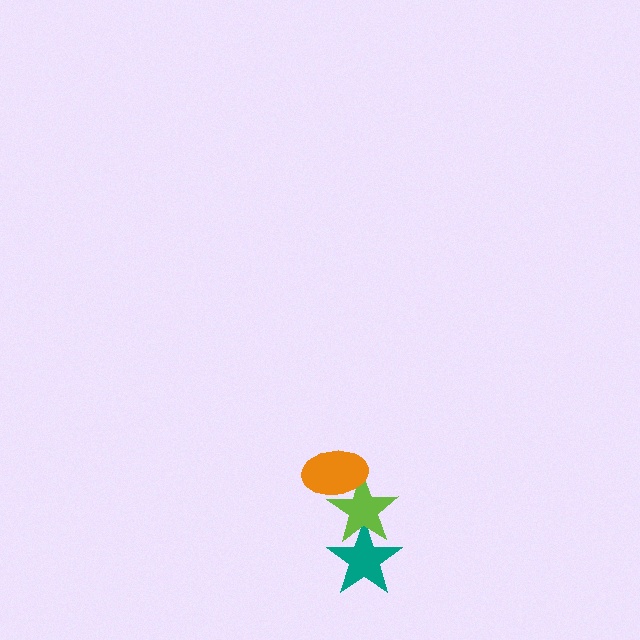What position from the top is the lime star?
The lime star is 2nd from the top.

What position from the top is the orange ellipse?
The orange ellipse is 1st from the top.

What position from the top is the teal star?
The teal star is 3rd from the top.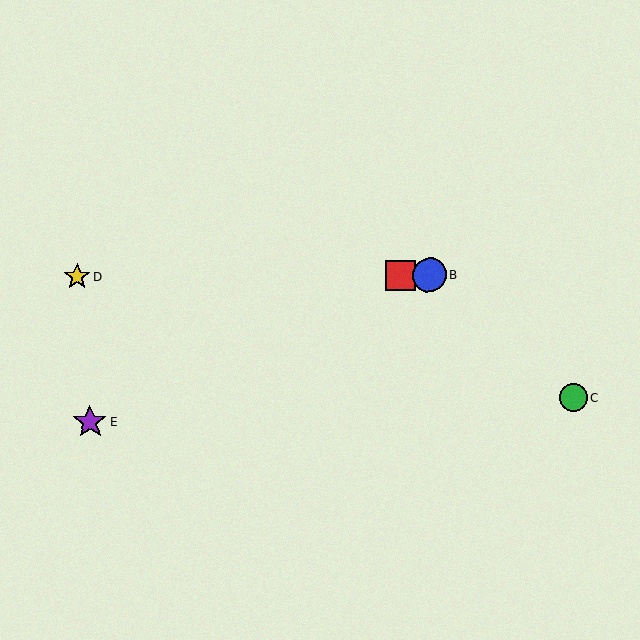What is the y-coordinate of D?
Object D is at y≈277.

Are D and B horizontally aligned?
Yes, both are at y≈277.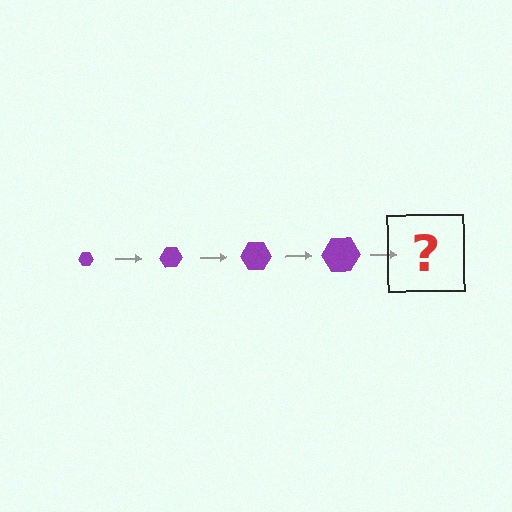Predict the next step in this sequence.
The next step is a purple hexagon, larger than the previous one.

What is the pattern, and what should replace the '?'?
The pattern is that the hexagon gets progressively larger each step. The '?' should be a purple hexagon, larger than the previous one.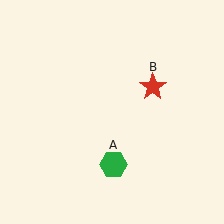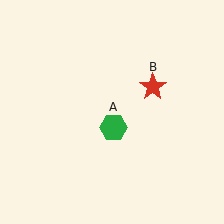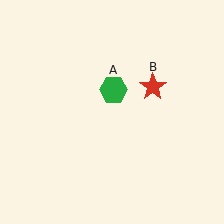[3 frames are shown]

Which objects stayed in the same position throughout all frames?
Red star (object B) remained stationary.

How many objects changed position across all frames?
1 object changed position: green hexagon (object A).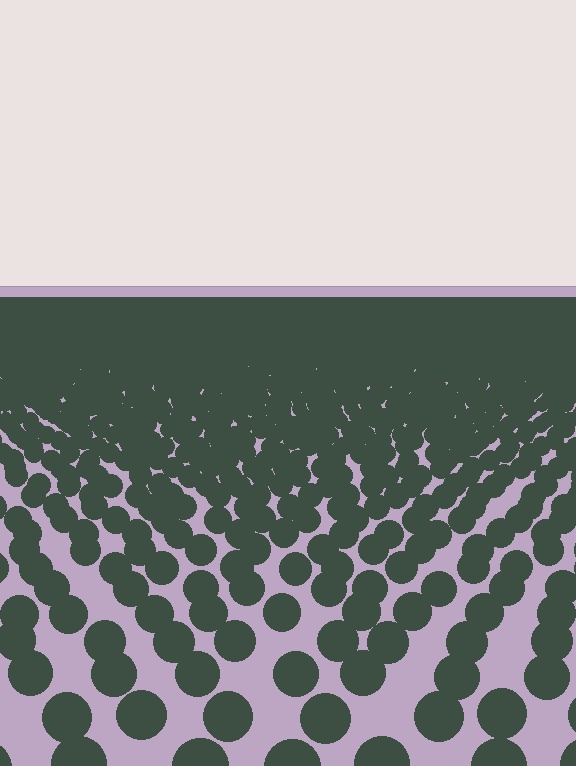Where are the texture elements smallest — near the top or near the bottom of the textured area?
Near the top.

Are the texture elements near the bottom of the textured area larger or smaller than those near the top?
Larger. Near the bottom, elements are closer to the viewer and appear at a bigger on-screen size.